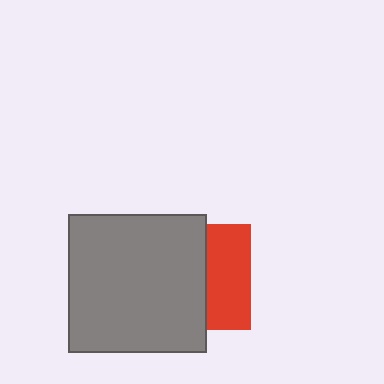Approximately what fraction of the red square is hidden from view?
Roughly 58% of the red square is hidden behind the gray square.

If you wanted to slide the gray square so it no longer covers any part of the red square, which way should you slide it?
Slide it left — that is the most direct way to separate the two shapes.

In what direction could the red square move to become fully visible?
The red square could move right. That would shift it out from behind the gray square entirely.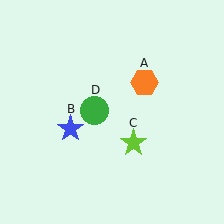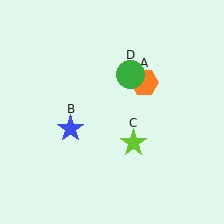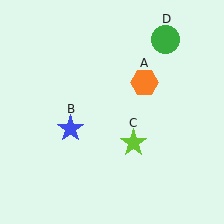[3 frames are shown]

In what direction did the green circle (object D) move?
The green circle (object D) moved up and to the right.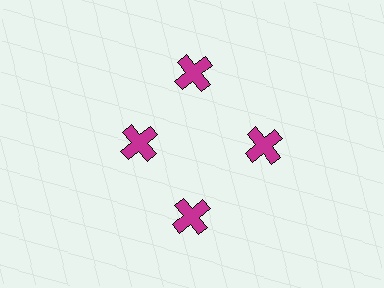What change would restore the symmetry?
The symmetry would be restored by moving it outward, back onto the ring so that all 4 crosses sit at equal angles and equal distance from the center.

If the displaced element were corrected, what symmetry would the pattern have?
It would have 4-fold rotational symmetry — the pattern would map onto itself every 90 degrees.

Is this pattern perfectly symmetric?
No. The 4 magenta crosses are arranged in a ring, but one element near the 9 o'clock position is pulled inward toward the center, breaking the 4-fold rotational symmetry.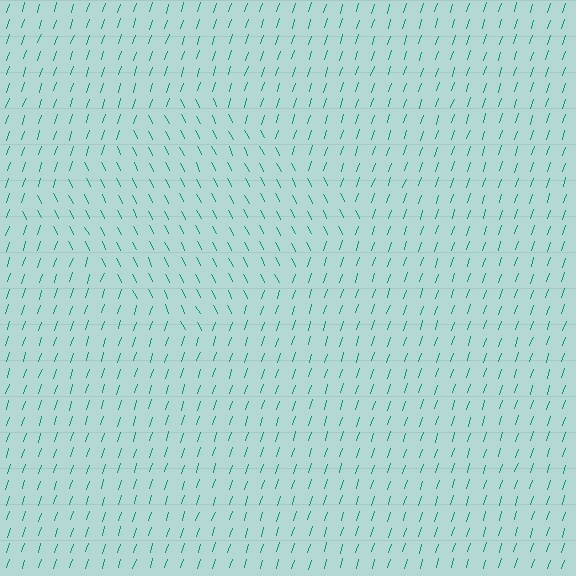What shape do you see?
I see a diamond.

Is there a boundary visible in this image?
Yes, there is a texture boundary formed by a change in line orientation.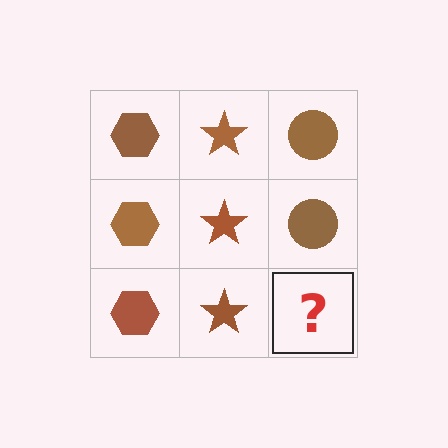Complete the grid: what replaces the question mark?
The question mark should be replaced with a brown circle.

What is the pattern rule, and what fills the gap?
The rule is that each column has a consistent shape. The gap should be filled with a brown circle.